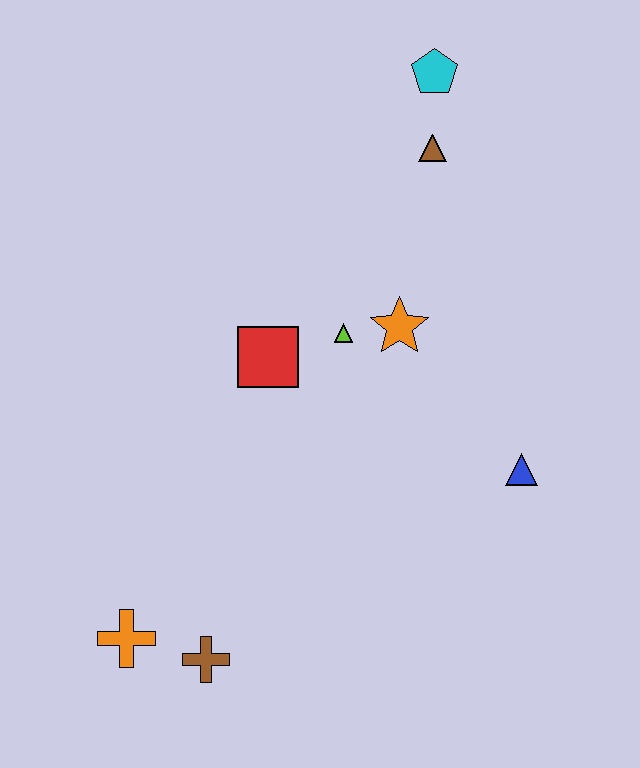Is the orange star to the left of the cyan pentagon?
Yes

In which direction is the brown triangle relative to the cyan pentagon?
The brown triangle is below the cyan pentagon.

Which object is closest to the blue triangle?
The orange star is closest to the blue triangle.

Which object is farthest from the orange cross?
The cyan pentagon is farthest from the orange cross.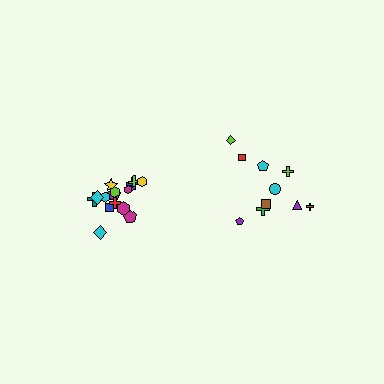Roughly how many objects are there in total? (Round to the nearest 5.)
Roughly 25 objects in total.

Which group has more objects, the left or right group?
The left group.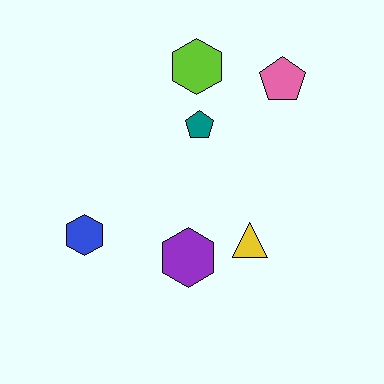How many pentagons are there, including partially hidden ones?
There are 2 pentagons.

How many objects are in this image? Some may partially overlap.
There are 6 objects.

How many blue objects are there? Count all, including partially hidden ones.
There is 1 blue object.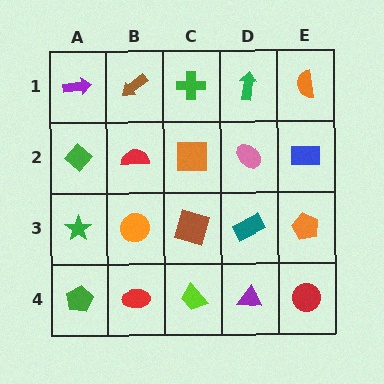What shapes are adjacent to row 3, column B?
A red semicircle (row 2, column B), a red ellipse (row 4, column B), a green star (row 3, column A), a brown square (row 3, column C).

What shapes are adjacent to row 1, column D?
A pink ellipse (row 2, column D), a green cross (row 1, column C), an orange semicircle (row 1, column E).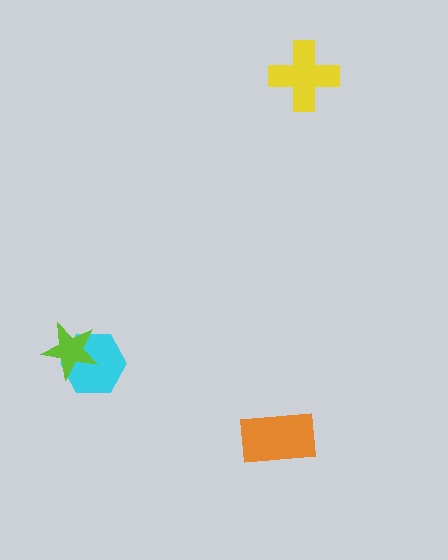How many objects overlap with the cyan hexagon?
1 object overlaps with the cyan hexagon.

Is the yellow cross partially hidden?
No, no other shape covers it.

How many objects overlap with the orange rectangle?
0 objects overlap with the orange rectangle.